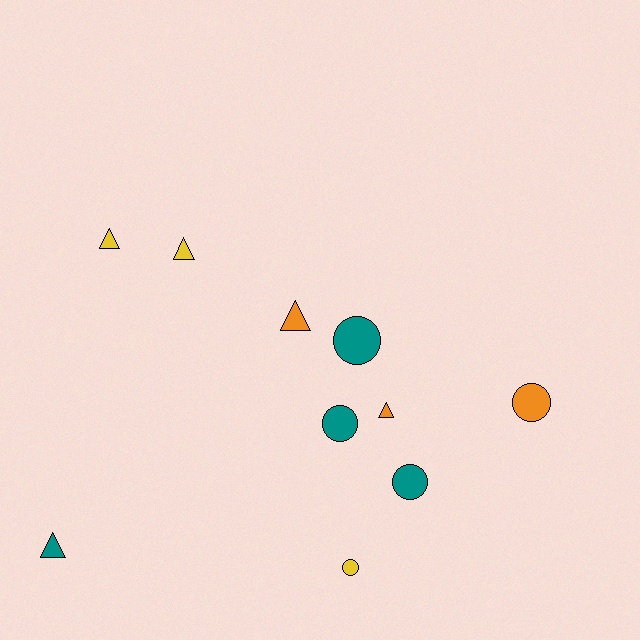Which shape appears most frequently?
Triangle, with 5 objects.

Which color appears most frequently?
Teal, with 4 objects.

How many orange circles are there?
There is 1 orange circle.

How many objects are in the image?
There are 10 objects.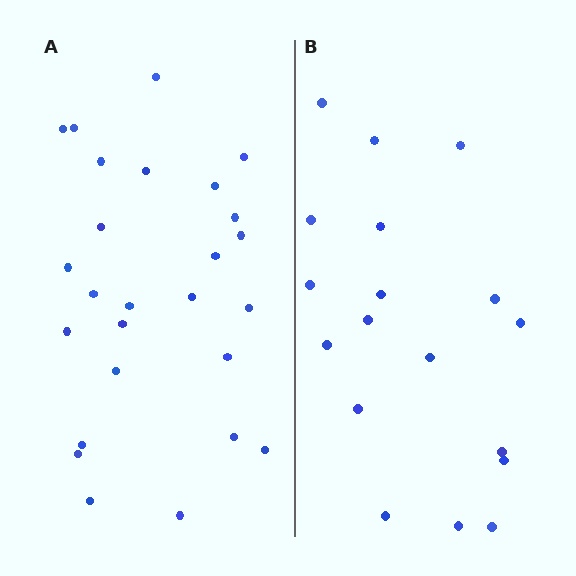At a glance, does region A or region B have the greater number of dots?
Region A (the left region) has more dots.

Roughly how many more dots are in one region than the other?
Region A has roughly 8 or so more dots than region B.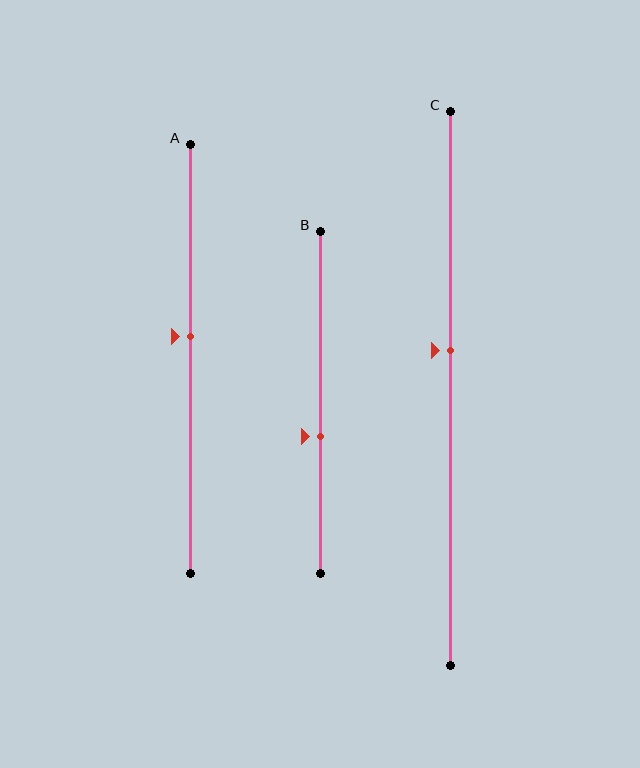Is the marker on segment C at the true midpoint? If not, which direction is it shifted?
No, the marker on segment C is shifted upward by about 7% of the segment length.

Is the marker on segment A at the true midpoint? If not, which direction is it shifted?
No, the marker on segment A is shifted upward by about 5% of the segment length.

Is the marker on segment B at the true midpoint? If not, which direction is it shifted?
No, the marker on segment B is shifted downward by about 10% of the segment length.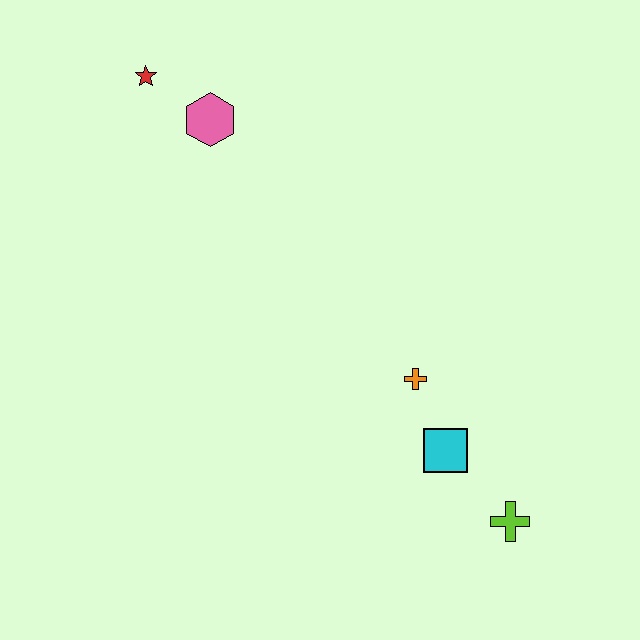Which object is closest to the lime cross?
The cyan square is closest to the lime cross.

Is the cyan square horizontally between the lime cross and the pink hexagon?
Yes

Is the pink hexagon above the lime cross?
Yes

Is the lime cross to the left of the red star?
No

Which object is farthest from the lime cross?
The red star is farthest from the lime cross.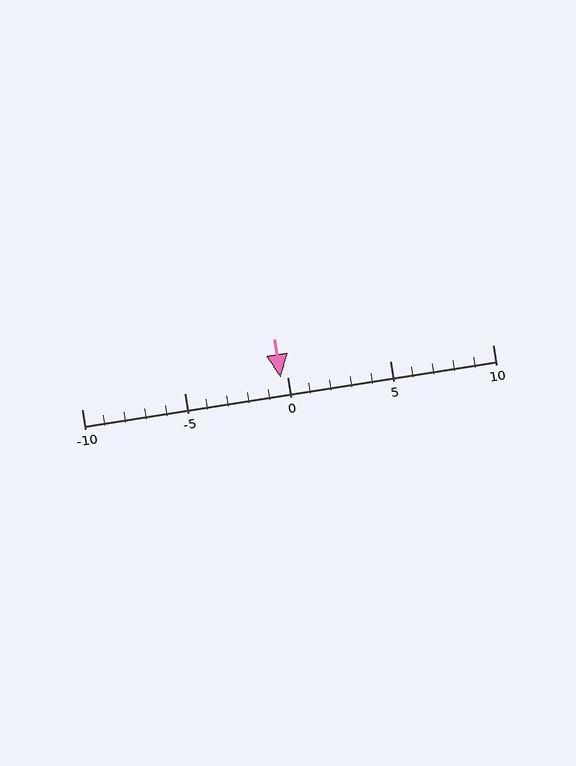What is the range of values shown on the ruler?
The ruler shows values from -10 to 10.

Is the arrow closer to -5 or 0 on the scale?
The arrow is closer to 0.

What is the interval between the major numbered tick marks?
The major tick marks are spaced 5 units apart.